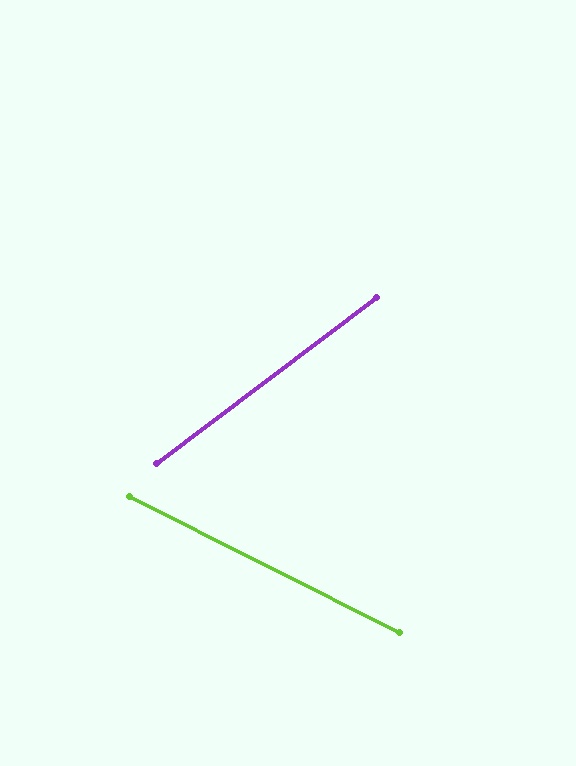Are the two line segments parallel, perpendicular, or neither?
Neither parallel nor perpendicular — they differ by about 64°.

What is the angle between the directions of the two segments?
Approximately 64 degrees.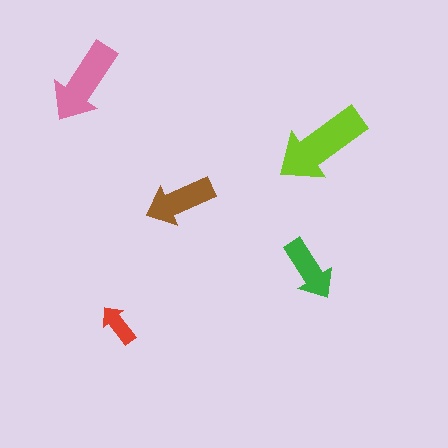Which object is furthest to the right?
The lime arrow is rightmost.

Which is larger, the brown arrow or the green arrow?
The brown one.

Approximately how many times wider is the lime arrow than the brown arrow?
About 1.5 times wider.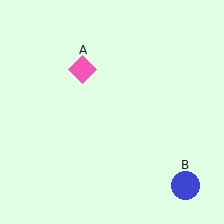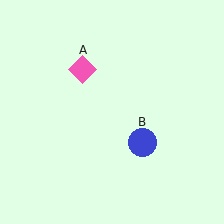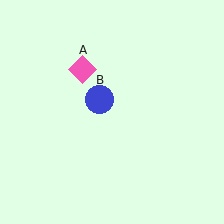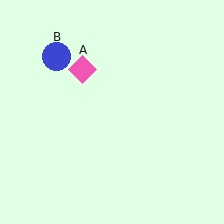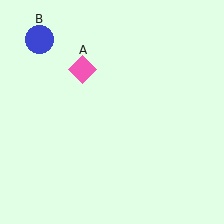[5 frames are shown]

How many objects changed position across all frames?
1 object changed position: blue circle (object B).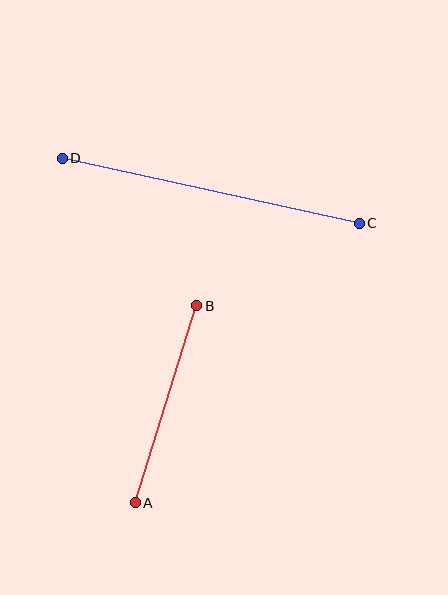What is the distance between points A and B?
The distance is approximately 207 pixels.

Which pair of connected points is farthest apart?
Points C and D are farthest apart.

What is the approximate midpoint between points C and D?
The midpoint is at approximately (211, 191) pixels.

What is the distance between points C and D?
The distance is approximately 304 pixels.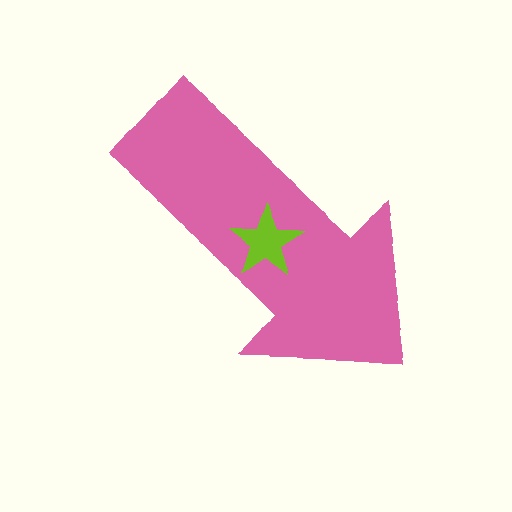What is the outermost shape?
The pink arrow.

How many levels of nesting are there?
2.